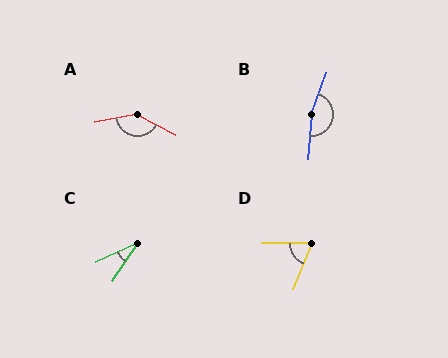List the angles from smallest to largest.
C (31°), D (68°), A (142°), B (164°).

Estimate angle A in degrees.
Approximately 142 degrees.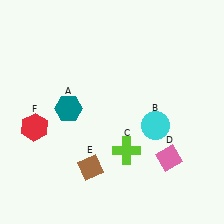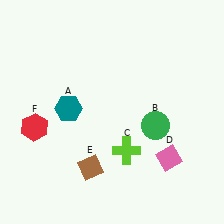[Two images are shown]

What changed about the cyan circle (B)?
In Image 1, B is cyan. In Image 2, it changed to green.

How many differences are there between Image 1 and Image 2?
There is 1 difference between the two images.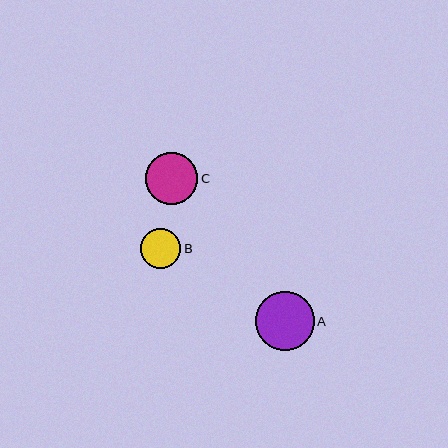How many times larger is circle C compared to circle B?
Circle C is approximately 1.3 times the size of circle B.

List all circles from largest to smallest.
From largest to smallest: A, C, B.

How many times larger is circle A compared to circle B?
Circle A is approximately 1.5 times the size of circle B.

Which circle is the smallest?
Circle B is the smallest with a size of approximately 40 pixels.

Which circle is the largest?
Circle A is the largest with a size of approximately 59 pixels.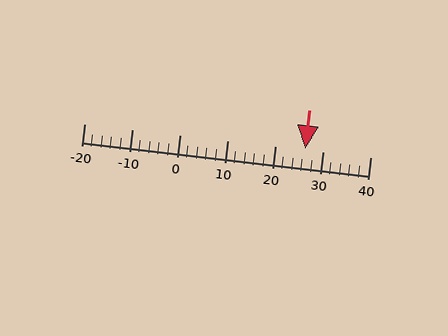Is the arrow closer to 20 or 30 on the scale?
The arrow is closer to 30.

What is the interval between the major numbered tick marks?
The major tick marks are spaced 10 units apart.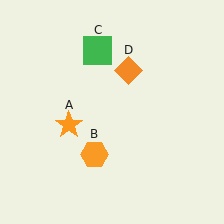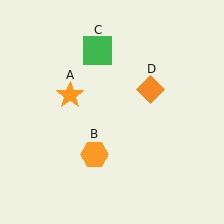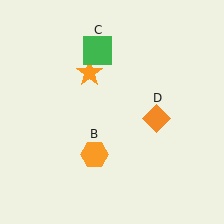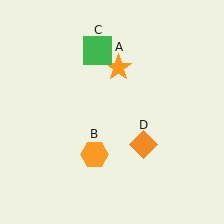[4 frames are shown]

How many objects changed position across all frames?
2 objects changed position: orange star (object A), orange diamond (object D).